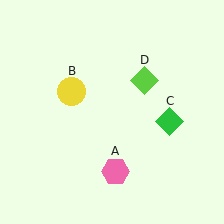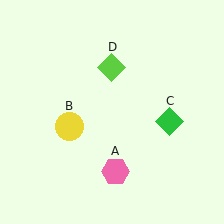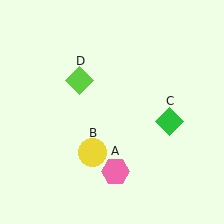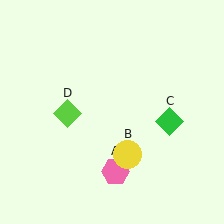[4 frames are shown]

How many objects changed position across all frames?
2 objects changed position: yellow circle (object B), lime diamond (object D).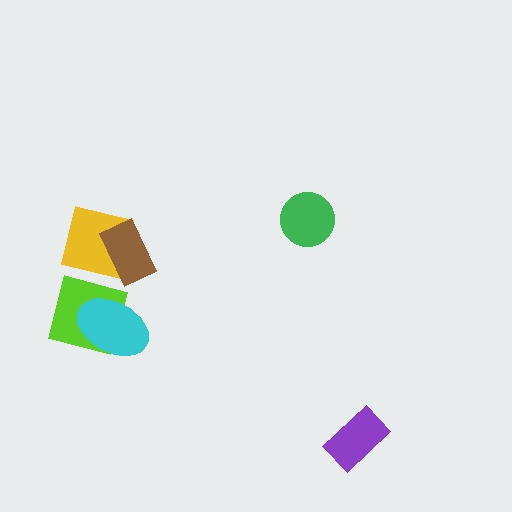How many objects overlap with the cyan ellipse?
1 object overlaps with the cyan ellipse.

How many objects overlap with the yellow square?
2 objects overlap with the yellow square.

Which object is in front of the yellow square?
The brown rectangle is in front of the yellow square.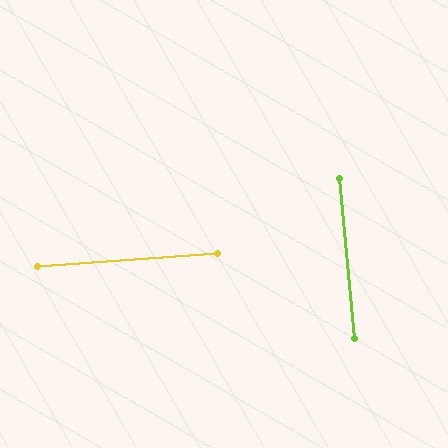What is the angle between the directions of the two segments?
Approximately 89 degrees.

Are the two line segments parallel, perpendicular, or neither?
Perpendicular — they meet at approximately 89°.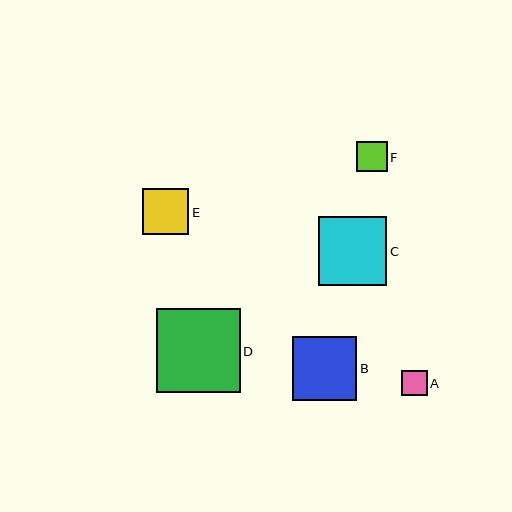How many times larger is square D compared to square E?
Square D is approximately 1.8 times the size of square E.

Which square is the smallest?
Square A is the smallest with a size of approximately 25 pixels.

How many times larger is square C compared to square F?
Square C is approximately 2.3 times the size of square F.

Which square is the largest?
Square D is the largest with a size of approximately 84 pixels.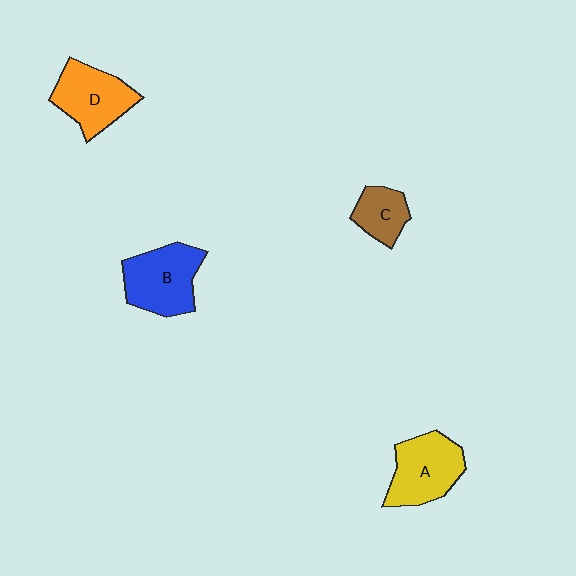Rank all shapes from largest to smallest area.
From largest to smallest: B (blue), A (yellow), D (orange), C (brown).